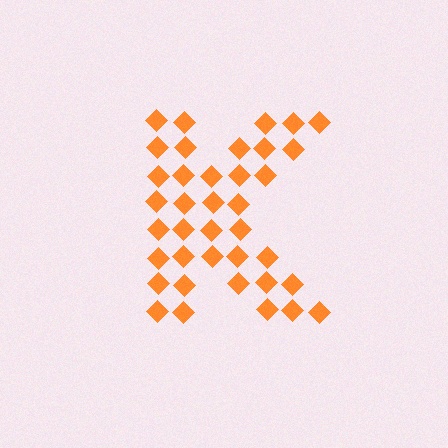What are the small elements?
The small elements are diamonds.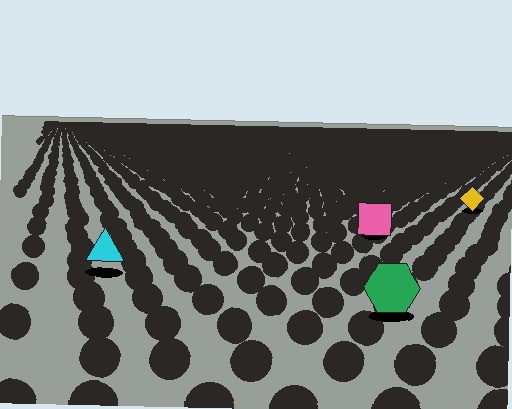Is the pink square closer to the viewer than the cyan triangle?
No. The cyan triangle is closer — you can tell from the texture gradient: the ground texture is coarser near it.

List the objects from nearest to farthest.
From nearest to farthest: the green hexagon, the cyan triangle, the pink square, the yellow diamond.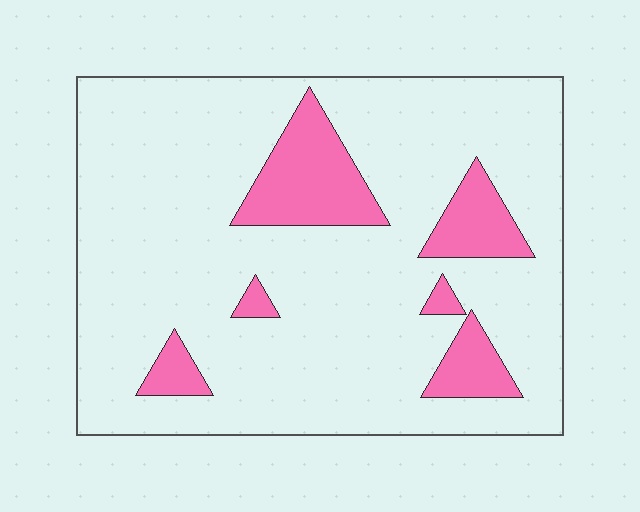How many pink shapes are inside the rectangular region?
6.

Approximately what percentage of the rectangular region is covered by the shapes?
Approximately 15%.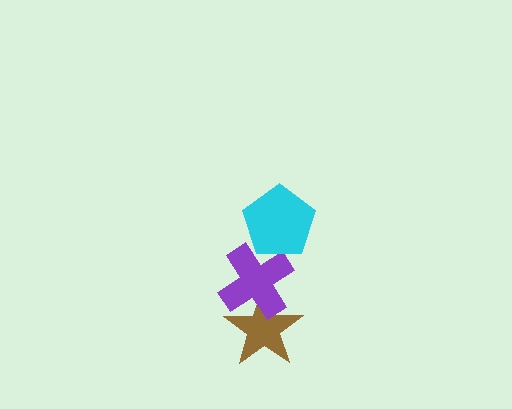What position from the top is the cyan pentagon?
The cyan pentagon is 1st from the top.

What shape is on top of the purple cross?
The cyan pentagon is on top of the purple cross.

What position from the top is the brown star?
The brown star is 3rd from the top.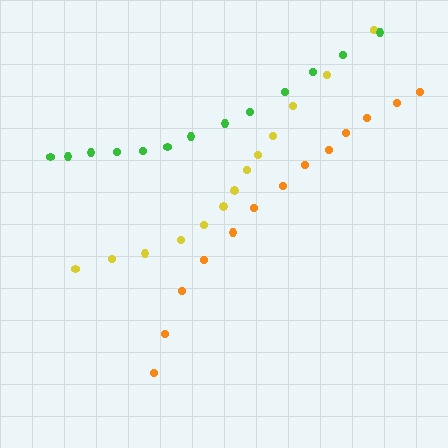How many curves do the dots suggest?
There are 3 distinct paths.